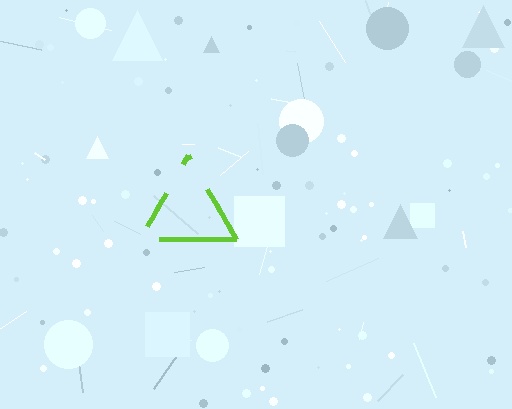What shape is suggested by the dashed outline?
The dashed outline suggests a triangle.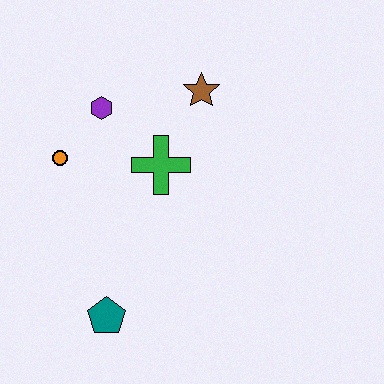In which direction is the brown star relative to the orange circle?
The brown star is to the right of the orange circle.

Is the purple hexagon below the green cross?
No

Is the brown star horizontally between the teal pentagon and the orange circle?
No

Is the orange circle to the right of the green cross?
No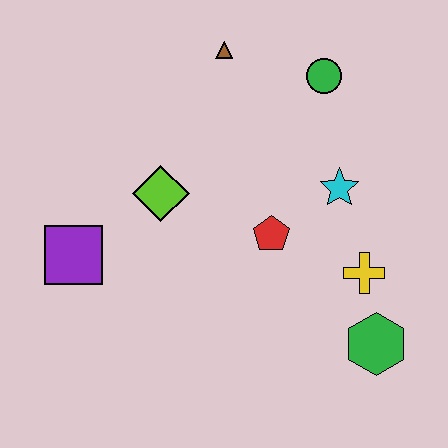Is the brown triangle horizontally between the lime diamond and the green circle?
Yes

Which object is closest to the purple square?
The lime diamond is closest to the purple square.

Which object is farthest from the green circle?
The purple square is farthest from the green circle.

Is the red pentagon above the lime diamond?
No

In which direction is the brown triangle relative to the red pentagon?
The brown triangle is above the red pentagon.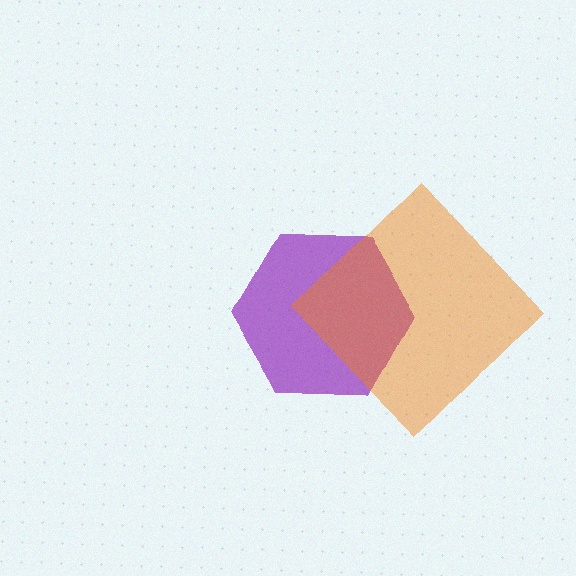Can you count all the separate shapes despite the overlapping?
Yes, there are 2 separate shapes.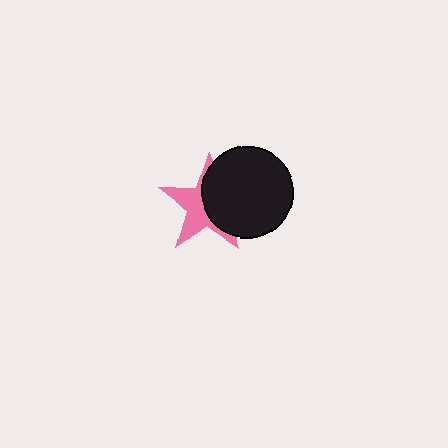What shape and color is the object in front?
The object in front is a black circle.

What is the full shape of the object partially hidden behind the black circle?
The partially hidden object is a pink star.